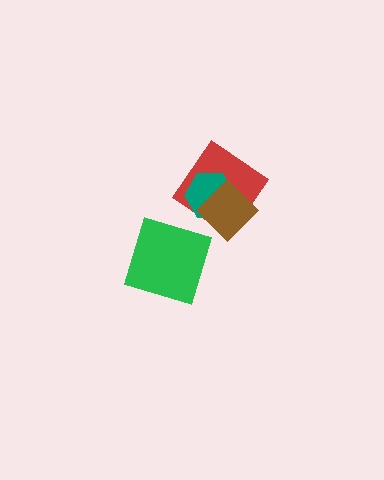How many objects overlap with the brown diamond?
2 objects overlap with the brown diamond.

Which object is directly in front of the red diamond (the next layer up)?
The teal hexagon is directly in front of the red diamond.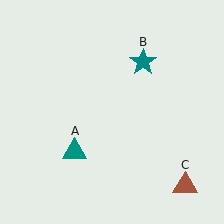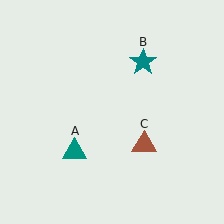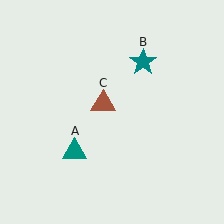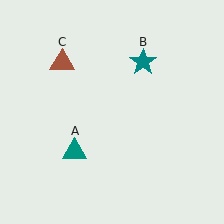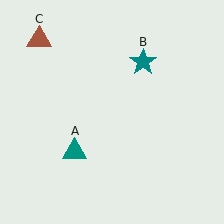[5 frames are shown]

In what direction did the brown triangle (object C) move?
The brown triangle (object C) moved up and to the left.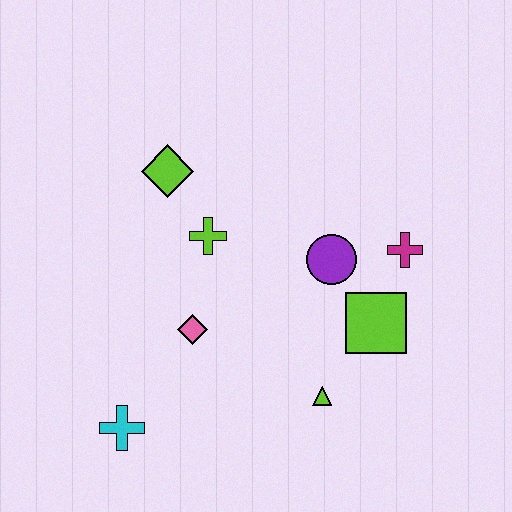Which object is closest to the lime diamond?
The lime cross is closest to the lime diamond.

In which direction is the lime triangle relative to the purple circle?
The lime triangle is below the purple circle.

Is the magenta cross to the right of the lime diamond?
Yes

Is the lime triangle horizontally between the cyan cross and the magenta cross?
Yes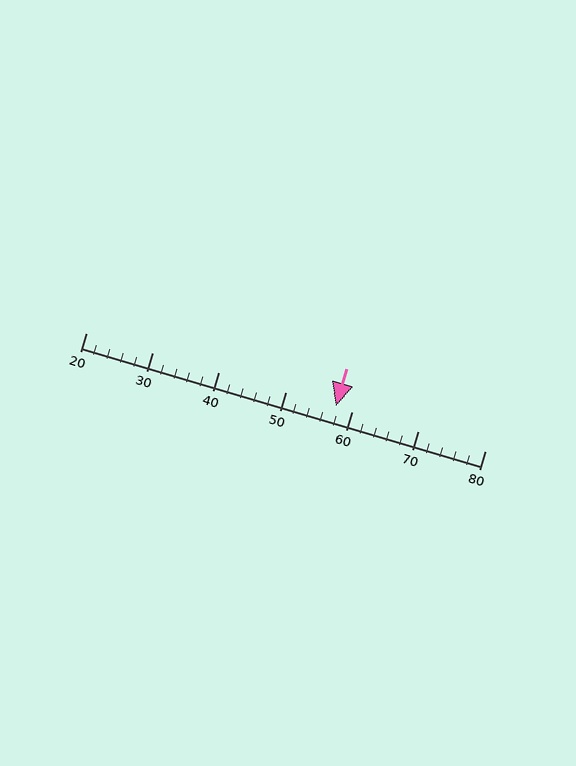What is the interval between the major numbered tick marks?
The major tick marks are spaced 10 units apart.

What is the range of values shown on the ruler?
The ruler shows values from 20 to 80.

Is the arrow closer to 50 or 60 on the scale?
The arrow is closer to 60.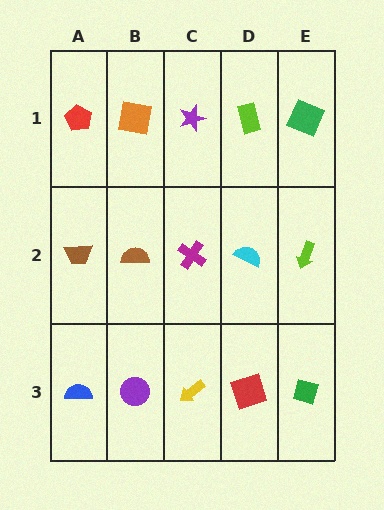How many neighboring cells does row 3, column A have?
2.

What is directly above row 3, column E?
A lime arrow.